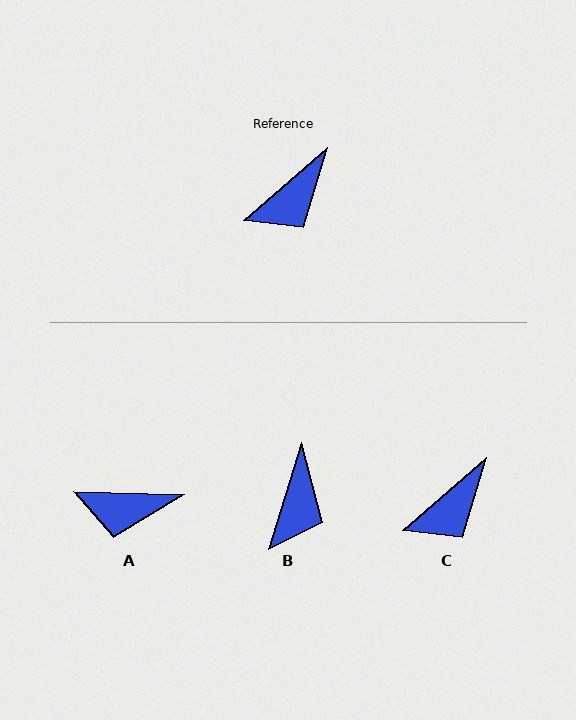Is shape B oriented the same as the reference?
No, it is off by about 32 degrees.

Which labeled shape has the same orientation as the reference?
C.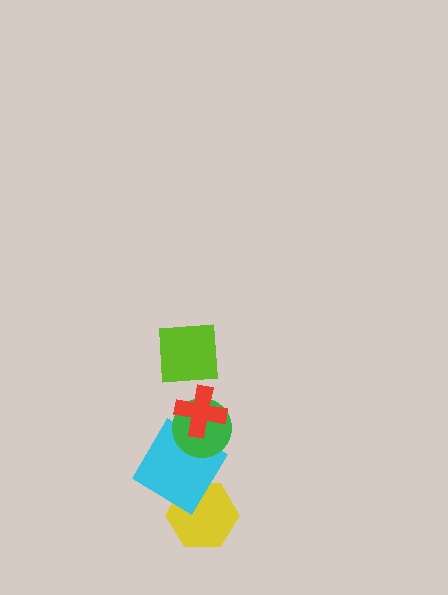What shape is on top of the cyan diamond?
The green circle is on top of the cyan diamond.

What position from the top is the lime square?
The lime square is 1st from the top.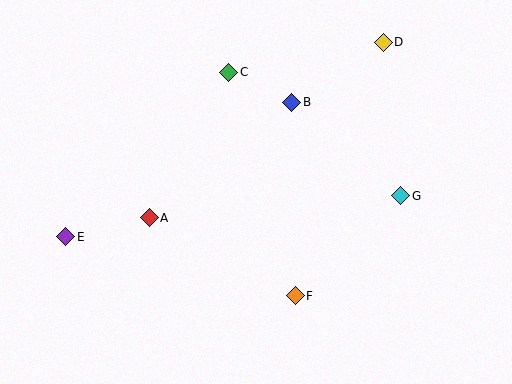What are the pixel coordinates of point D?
Point D is at (383, 42).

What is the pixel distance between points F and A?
The distance between F and A is 165 pixels.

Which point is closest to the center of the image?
Point B at (292, 102) is closest to the center.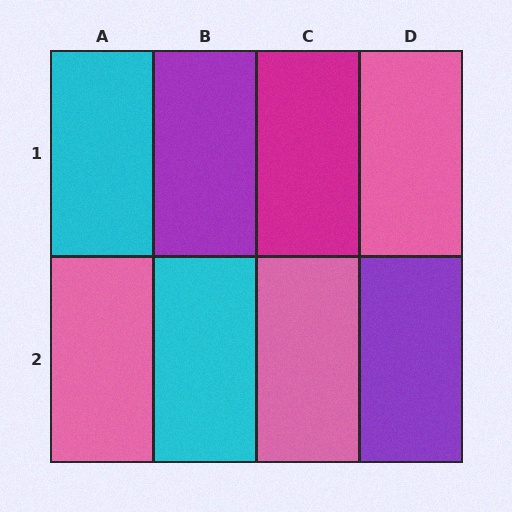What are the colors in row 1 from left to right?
Cyan, purple, magenta, pink.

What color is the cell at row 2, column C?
Pink.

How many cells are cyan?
2 cells are cyan.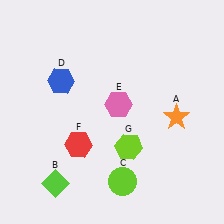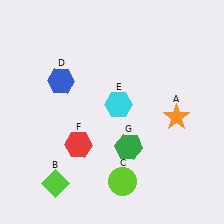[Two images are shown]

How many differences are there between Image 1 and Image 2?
There are 2 differences between the two images.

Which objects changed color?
E changed from pink to cyan. G changed from lime to green.